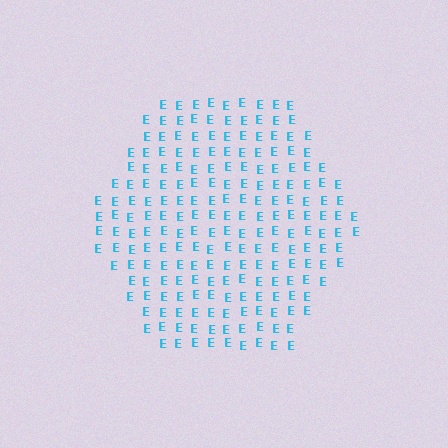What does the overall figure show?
The overall figure shows a hexagon.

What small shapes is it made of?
It is made of small letter E's.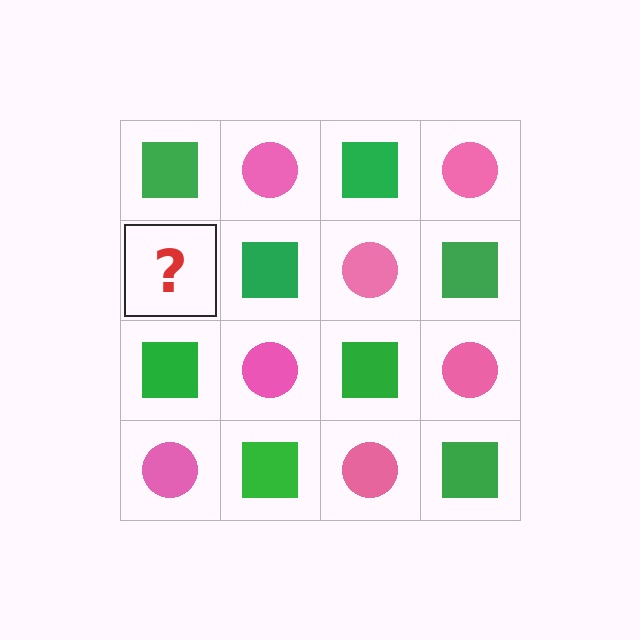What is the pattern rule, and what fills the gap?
The rule is that it alternates green square and pink circle in a checkerboard pattern. The gap should be filled with a pink circle.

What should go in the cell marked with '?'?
The missing cell should contain a pink circle.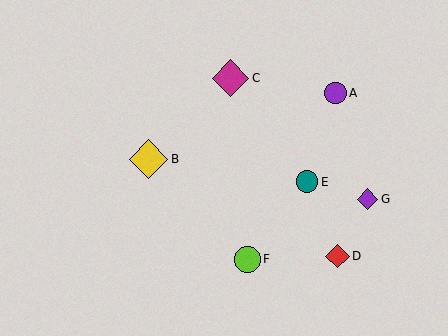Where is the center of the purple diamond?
The center of the purple diamond is at (367, 199).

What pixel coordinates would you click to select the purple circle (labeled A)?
Click at (336, 93) to select the purple circle A.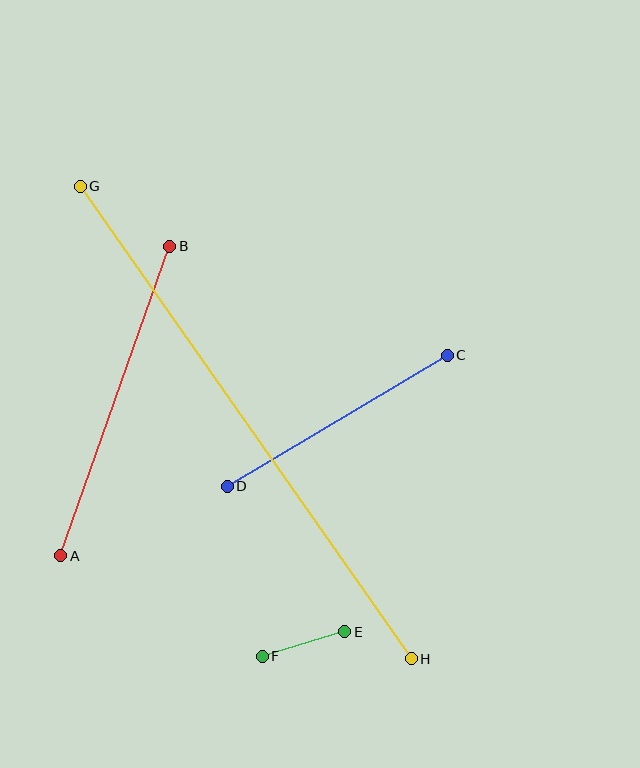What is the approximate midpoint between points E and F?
The midpoint is at approximately (303, 644) pixels.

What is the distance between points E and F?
The distance is approximately 86 pixels.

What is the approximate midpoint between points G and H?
The midpoint is at approximately (246, 422) pixels.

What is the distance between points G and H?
The distance is approximately 577 pixels.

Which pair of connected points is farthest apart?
Points G and H are farthest apart.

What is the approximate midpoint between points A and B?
The midpoint is at approximately (115, 401) pixels.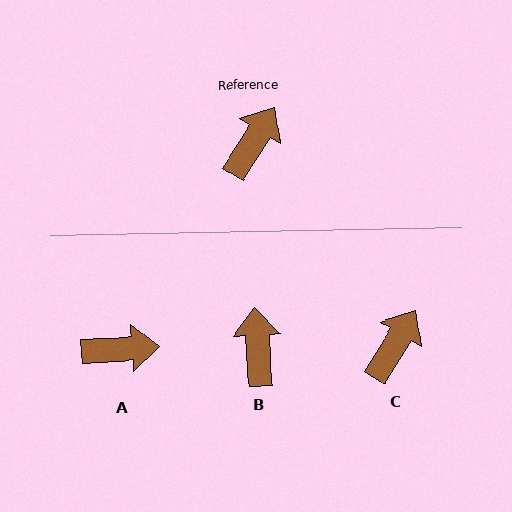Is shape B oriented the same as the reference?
No, it is off by about 36 degrees.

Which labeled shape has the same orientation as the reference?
C.